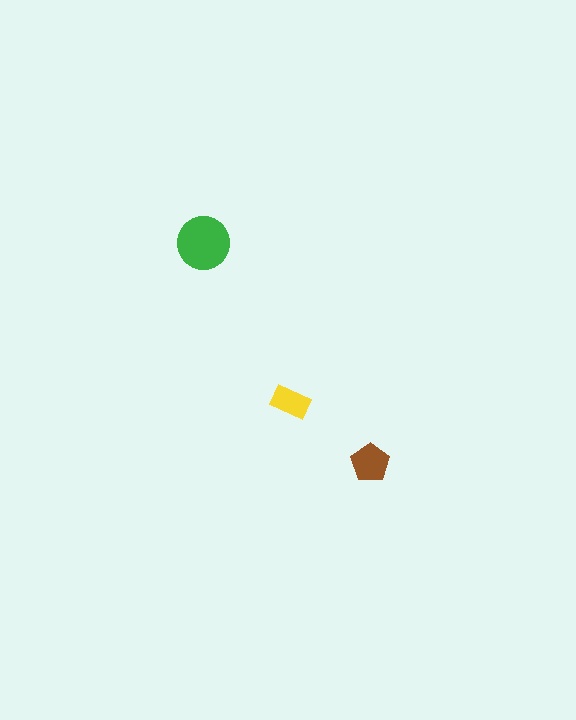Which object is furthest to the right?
The brown pentagon is rightmost.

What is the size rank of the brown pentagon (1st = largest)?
2nd.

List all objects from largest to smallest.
The green circle, the brown pentagon, the yellow rectangle.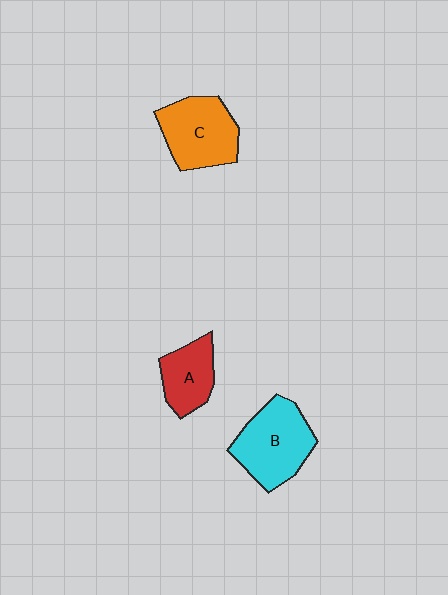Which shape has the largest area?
Shape B (cyan).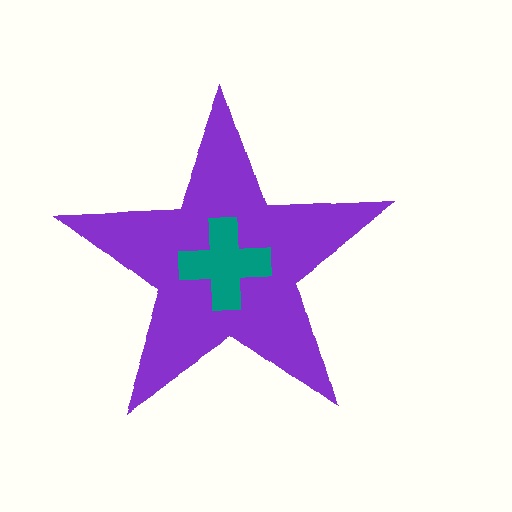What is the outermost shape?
The purple star.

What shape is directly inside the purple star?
The teal cross.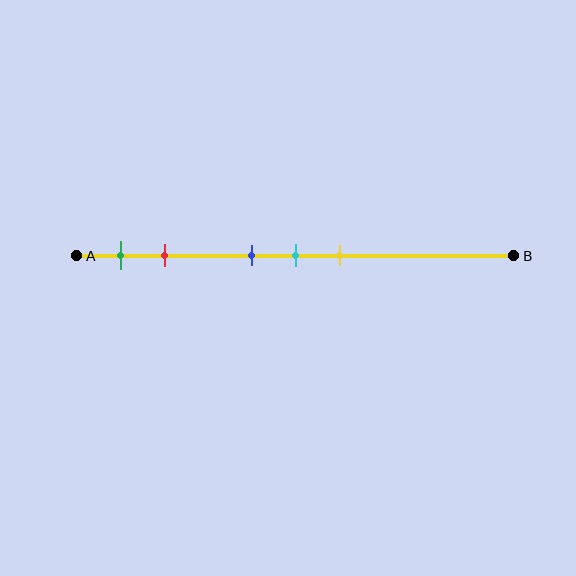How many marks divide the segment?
There are 5 marks dividing the segment.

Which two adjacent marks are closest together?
The blue and cyan marks are the closest adjacent pair.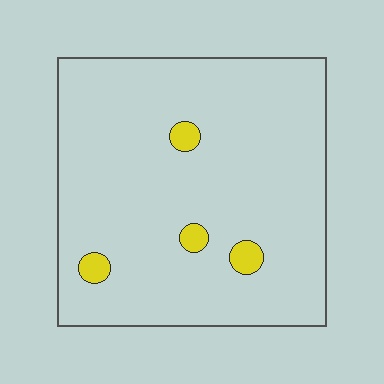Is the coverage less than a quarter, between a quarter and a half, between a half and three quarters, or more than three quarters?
Less than a quarter.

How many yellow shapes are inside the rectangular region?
4.